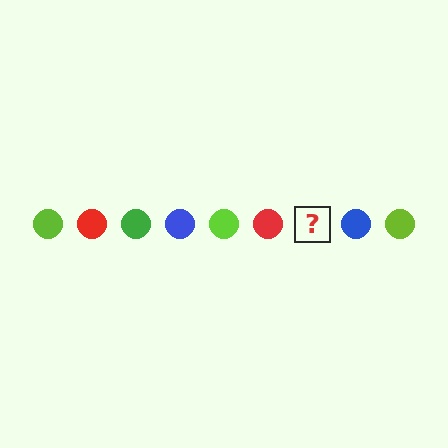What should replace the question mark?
The question mark should be replaced with a green circle.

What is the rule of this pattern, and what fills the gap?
The rule is that the pattern cycles through lime, red, green, blue circles. The gap should be filled with a green circle.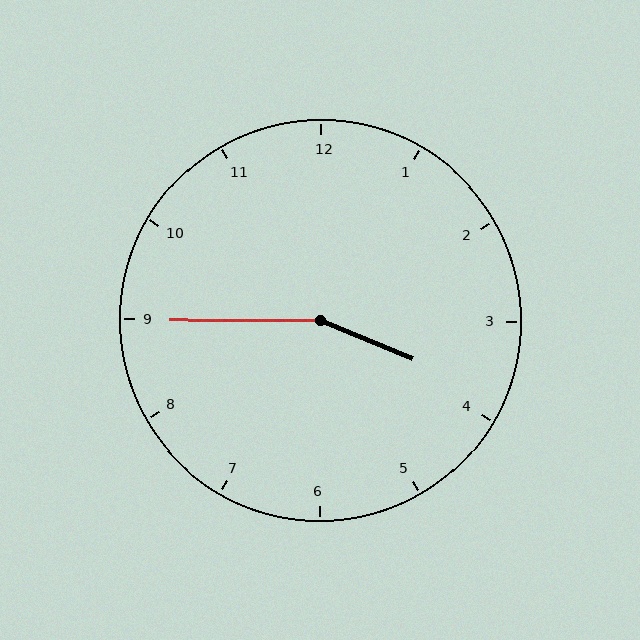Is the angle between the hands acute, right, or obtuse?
It is obtuse.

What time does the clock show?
3:45.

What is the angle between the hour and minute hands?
Approximately 158 degrees.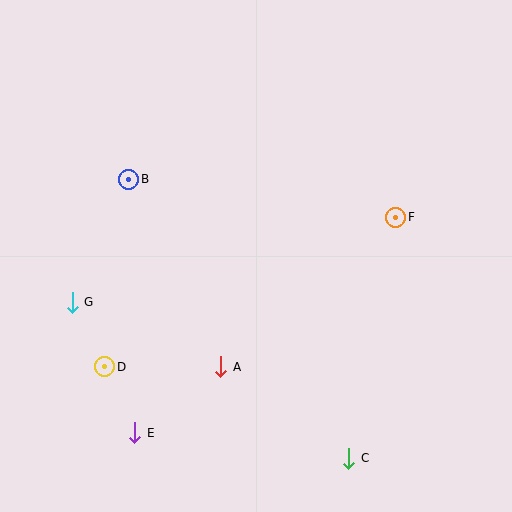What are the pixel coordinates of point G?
Point G is at (72, 302).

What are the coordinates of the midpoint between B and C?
The midpoint between B and C is at (239, 319).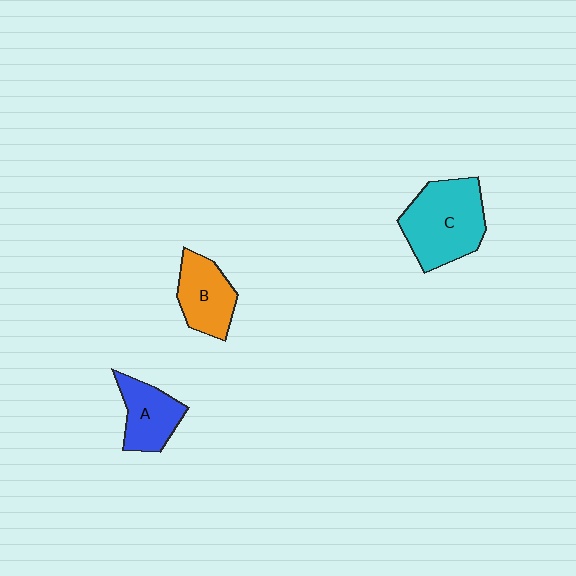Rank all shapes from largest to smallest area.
From largest to smallest: C (cyan), B (orange), A (blue).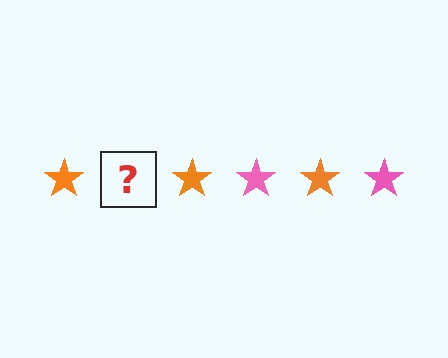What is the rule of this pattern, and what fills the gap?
The rule is that the pattern cycles through orange, pink stars. The gap should be filled with a pink star.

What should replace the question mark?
The question mark should be replaced with a pink star.